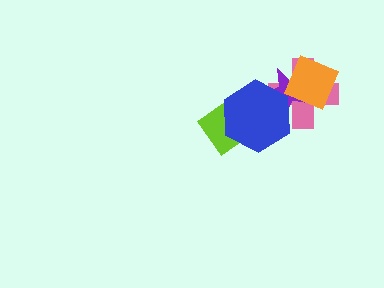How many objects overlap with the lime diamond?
1 object overlaps with the lime diamond.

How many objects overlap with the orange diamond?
2 objects overlap with the orange diamond.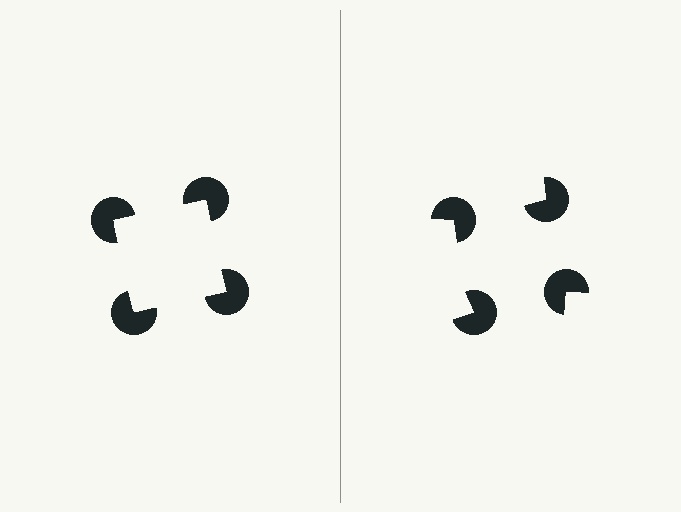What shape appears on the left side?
An illusory square.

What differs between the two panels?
The pac-man discs are positioned identically on both sides; only the wedge orientations differ. On the left they align to a square; on the right they are misaligned.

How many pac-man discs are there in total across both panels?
8 — 4 on each side.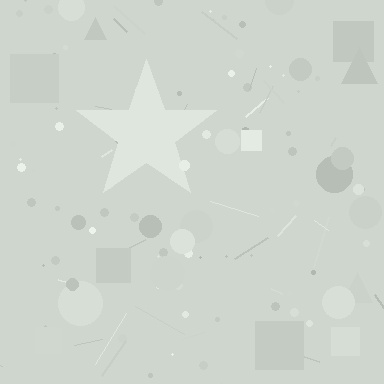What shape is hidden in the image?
A star is hidden in the image.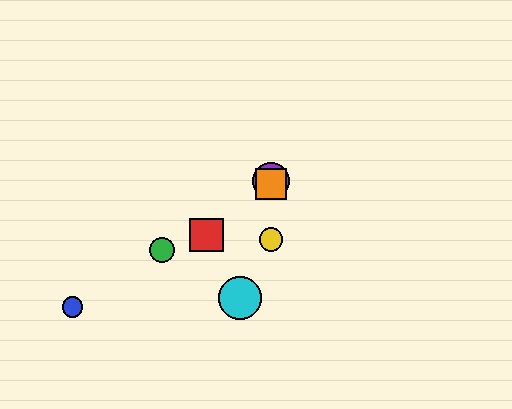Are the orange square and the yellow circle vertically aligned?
Yes, both are at x≈271.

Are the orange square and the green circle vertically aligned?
No, the orange square is at x≈271 and the green circle is at x≈162.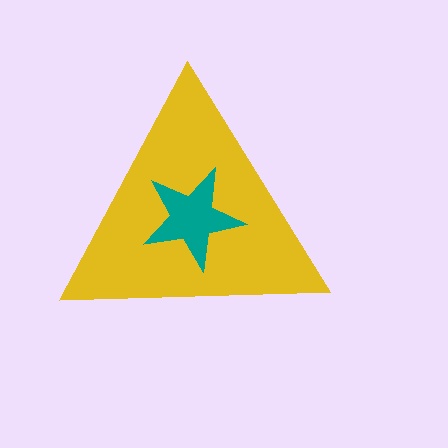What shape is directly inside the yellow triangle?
The teal star.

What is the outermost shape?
The yellow triangle.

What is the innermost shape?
The teal star.